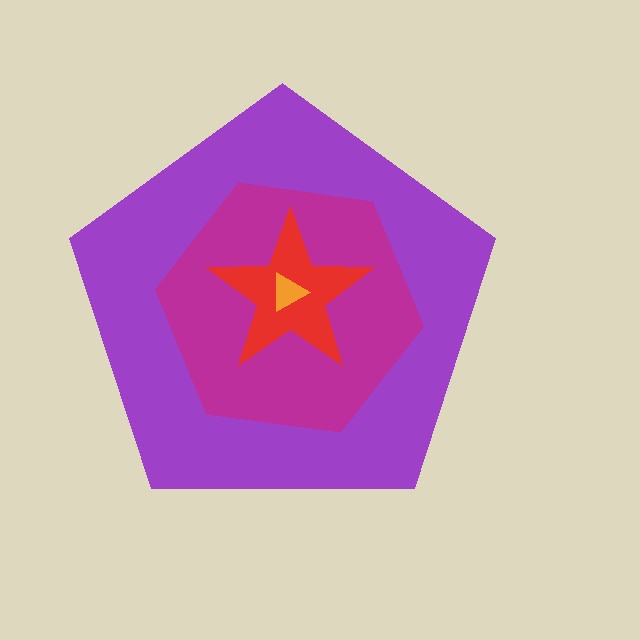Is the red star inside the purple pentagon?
Yes.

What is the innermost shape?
The orange triangle.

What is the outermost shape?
The purple pentagon.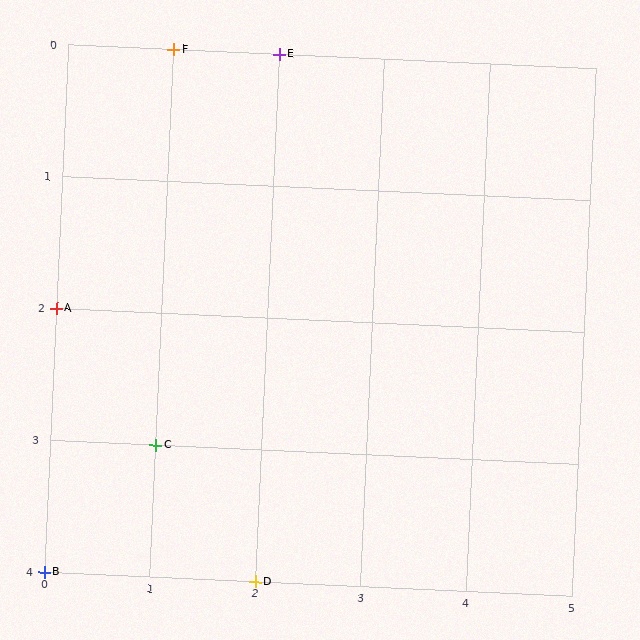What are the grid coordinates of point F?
Point F is at grid coordinates (1, 0).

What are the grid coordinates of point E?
Point E is at grid coordinates (2, 0).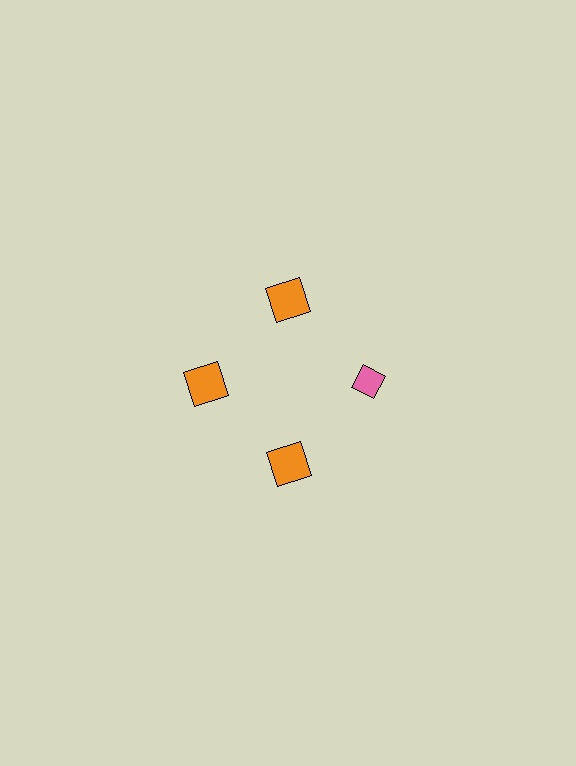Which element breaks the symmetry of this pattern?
The pink diamond at roughly the 3 o'clock position breaks the symmetry. All other shapes are orange squares.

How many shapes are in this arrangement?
There are 4 shapes arranged in a ring pattern.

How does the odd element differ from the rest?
It differs in both color (pink instead of orange) and shape (diamond instead of square).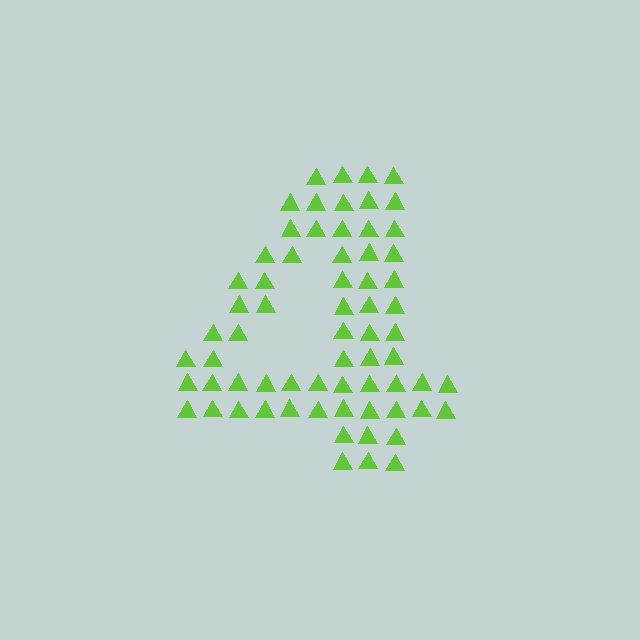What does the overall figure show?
The overall figure shows the digit 4.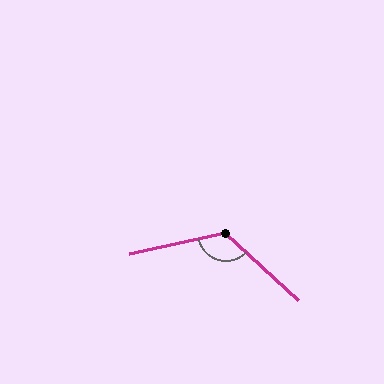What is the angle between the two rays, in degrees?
Approximately 125 degrees.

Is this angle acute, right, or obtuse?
It is obtuse.